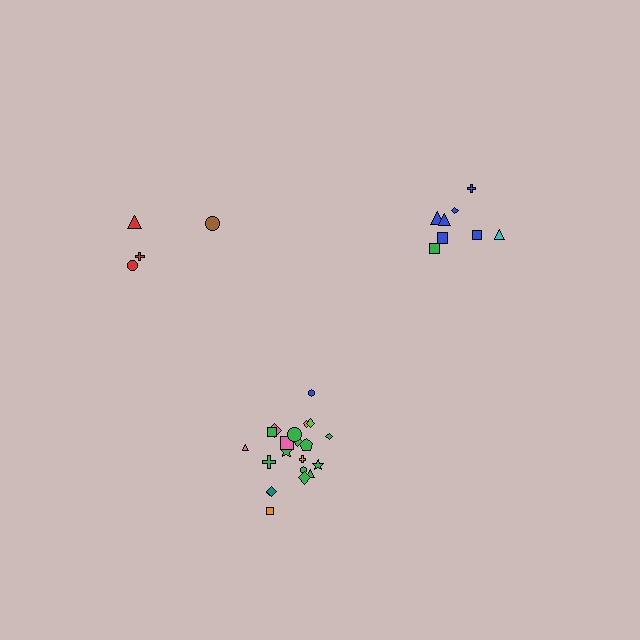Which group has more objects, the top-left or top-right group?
The top-right group.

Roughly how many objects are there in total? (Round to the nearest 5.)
Roughly 35 objects in total.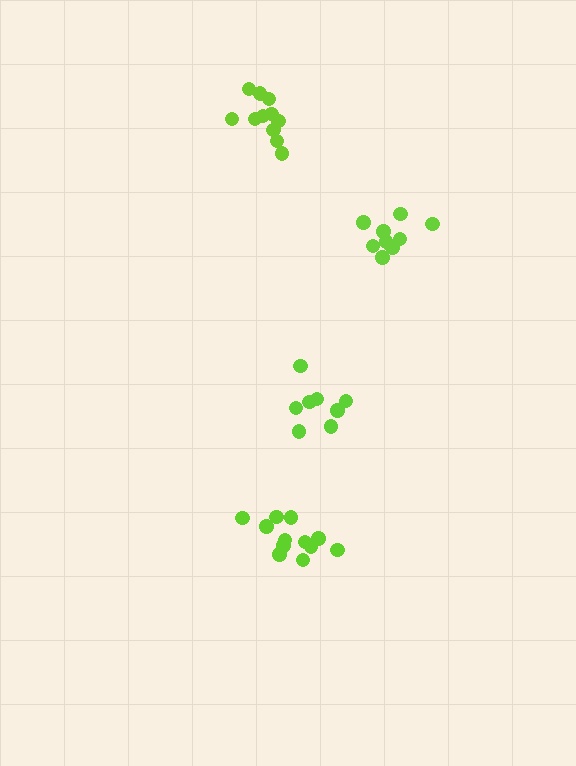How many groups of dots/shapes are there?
There are 4 groups.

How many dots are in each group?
Group 1: 11 dots, Group 2: 8 dots, Group 3: 12 dots, Group 4: 9 dots (40 total).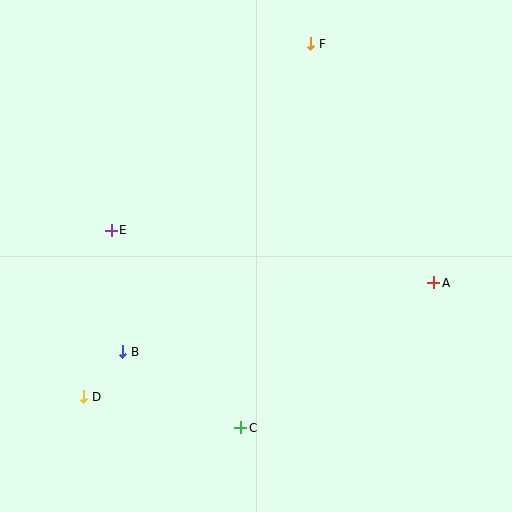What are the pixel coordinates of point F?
Point F is at (311, 44).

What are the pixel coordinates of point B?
Point B is at (123, 352).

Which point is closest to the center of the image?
Point E at (111, 230) is closest to the center.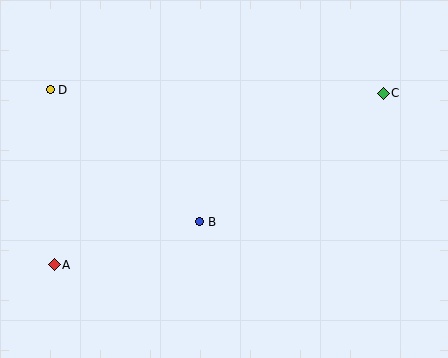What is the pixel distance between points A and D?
The distance between A and D is 175 pixels.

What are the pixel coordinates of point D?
Point D is at (50, 90).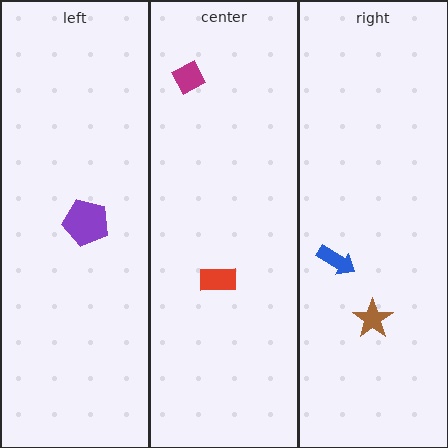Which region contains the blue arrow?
The right region.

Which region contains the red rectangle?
The center region.